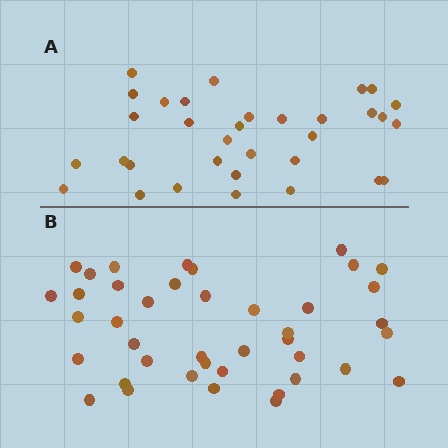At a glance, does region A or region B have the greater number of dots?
Region B (the bottom region) has more dots.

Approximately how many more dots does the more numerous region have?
Region B has roughly 8 or so more dots than region A.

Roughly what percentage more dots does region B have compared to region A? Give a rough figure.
About 25% more.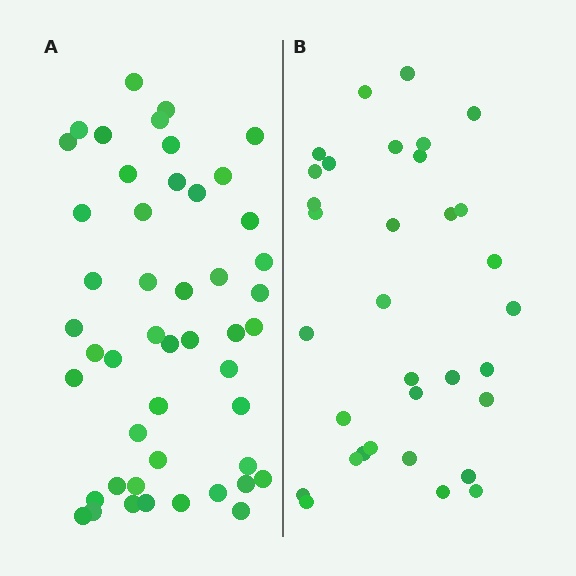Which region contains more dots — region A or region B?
Region A (the left region) has more dots.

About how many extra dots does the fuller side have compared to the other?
Region A has approximately 15 more dots than region B.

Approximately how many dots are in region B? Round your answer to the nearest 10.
About 30 dots. (The exact count is 33, which rounds to 30.)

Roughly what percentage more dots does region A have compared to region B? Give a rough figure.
About 45% more.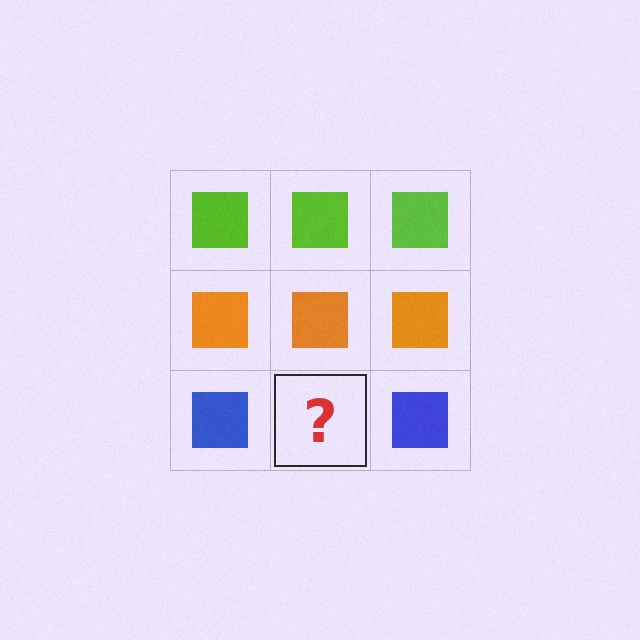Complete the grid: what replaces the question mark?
The question mark should be replaced with a blue square.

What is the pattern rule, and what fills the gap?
The rule is that each row has a consistent color. The gap should be filled with a blue square.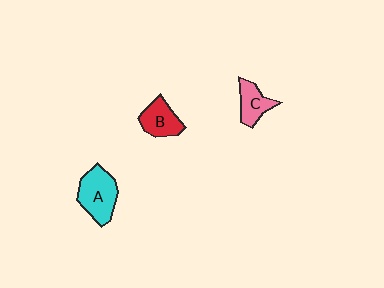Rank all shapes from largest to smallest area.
From largest to smallest: A (cyan), B (red), C (pink).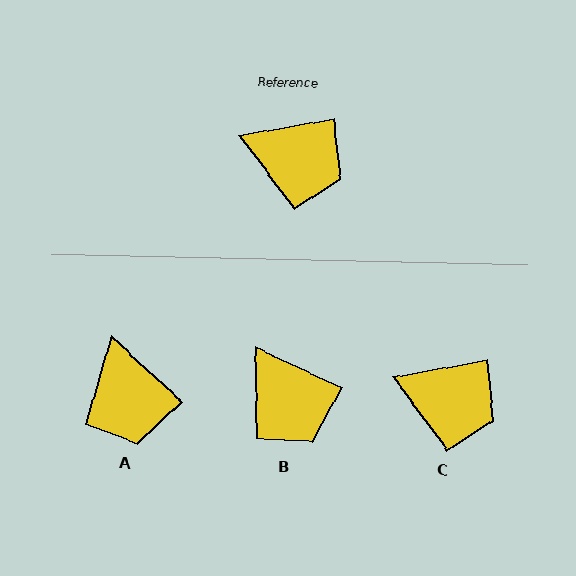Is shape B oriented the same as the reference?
No, it is off by about 35 degrees.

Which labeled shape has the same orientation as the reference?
C.